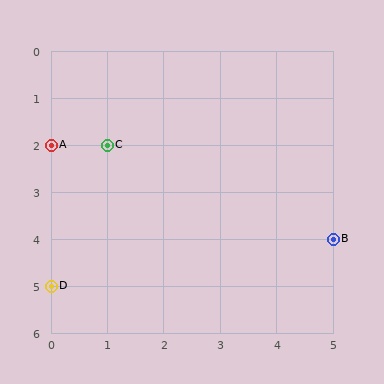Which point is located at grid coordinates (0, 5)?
Point D is at (0, 5).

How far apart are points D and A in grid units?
Points D and A are 3 rows apart.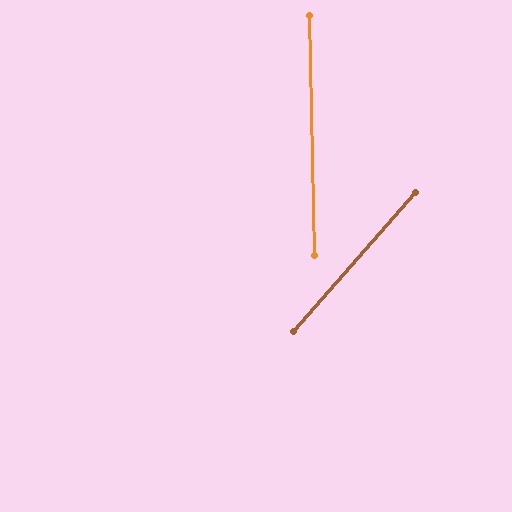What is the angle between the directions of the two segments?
Approximately 42 degrees.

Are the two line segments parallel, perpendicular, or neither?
Neither parallel nor perpendicular — they differ by about 42°.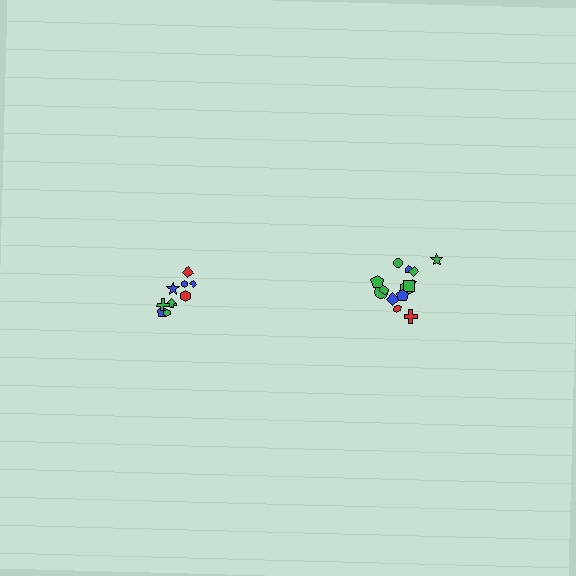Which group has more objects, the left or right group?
The right group.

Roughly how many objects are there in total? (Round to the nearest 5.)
Roughly 25 objects in total.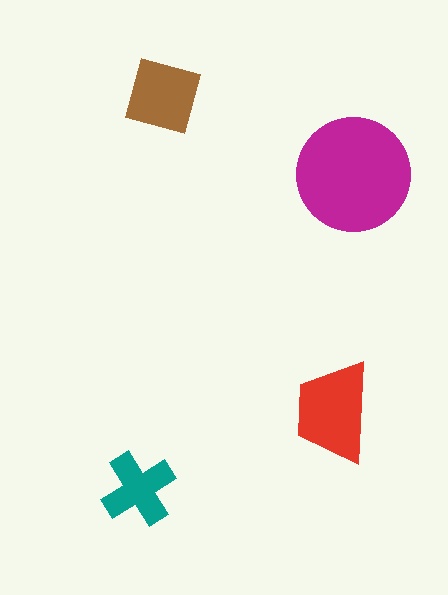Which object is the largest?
The magenta circle.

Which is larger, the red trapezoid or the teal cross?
The red trapezoid.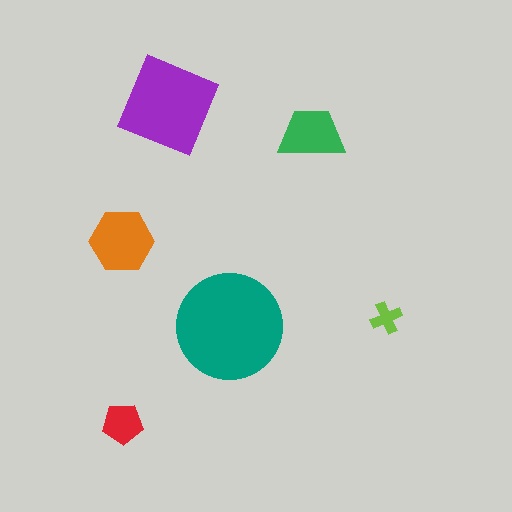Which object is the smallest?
The lime cross.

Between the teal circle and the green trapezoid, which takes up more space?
The teal circle.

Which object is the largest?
The teal circle.